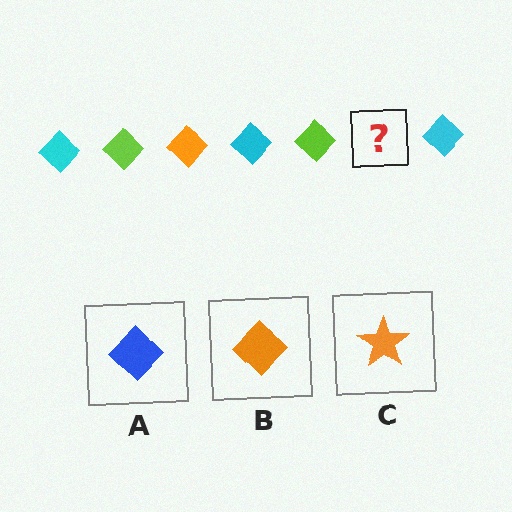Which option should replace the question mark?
Option B.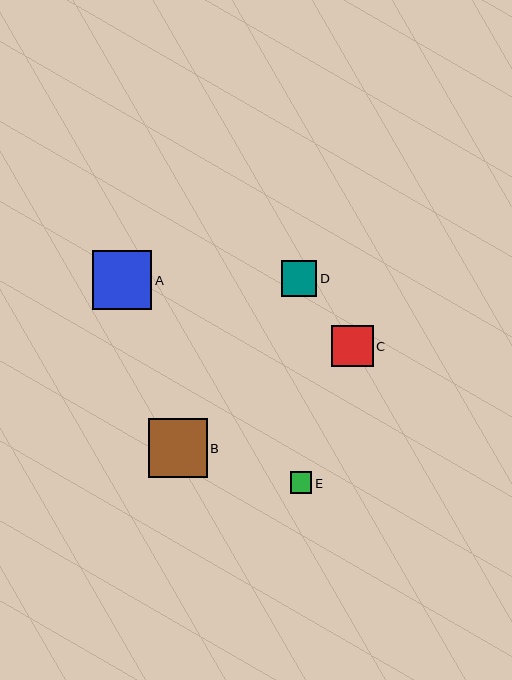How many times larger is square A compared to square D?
Square A is approximately 1.7 times the size of square D.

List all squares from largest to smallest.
From largest to smallest: A, B, C, D, E.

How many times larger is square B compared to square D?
Square B is approximately 1.6 times the size of square D.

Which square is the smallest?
Square E is the smallest with a size of approximately 22 pixels.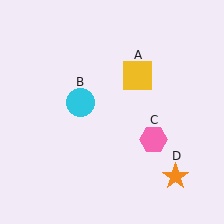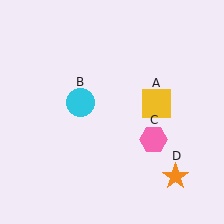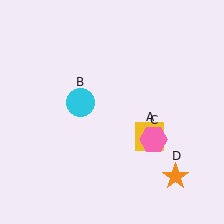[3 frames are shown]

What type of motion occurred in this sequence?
The yellow square (object A) rotated clockwise around the center of the scene.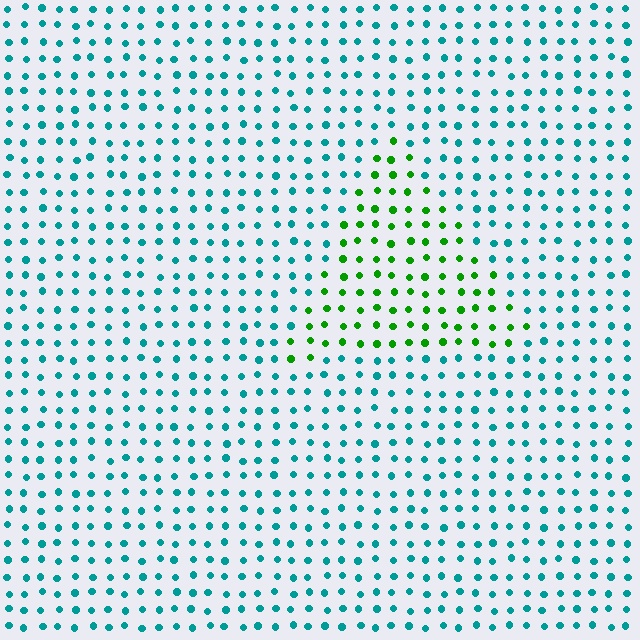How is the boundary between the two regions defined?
The boundary is defined purely by a slight shift in hue (about 59 degrees). Spacing, size, and orientation are identical on both sides.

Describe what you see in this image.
The image is filled with small teal elements in a uniform arrangement. A triangle-shaped region is visible where the elements are tinted to a slightly different hue, forming a subtle color boundary.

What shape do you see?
I see a triangle.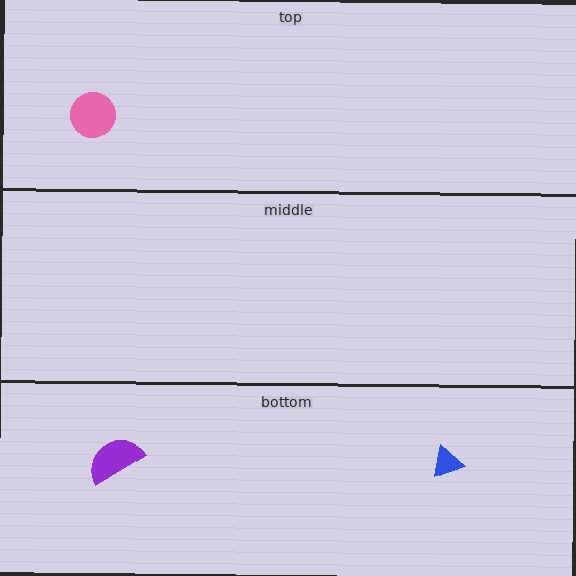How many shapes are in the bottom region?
2.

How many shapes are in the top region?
1.